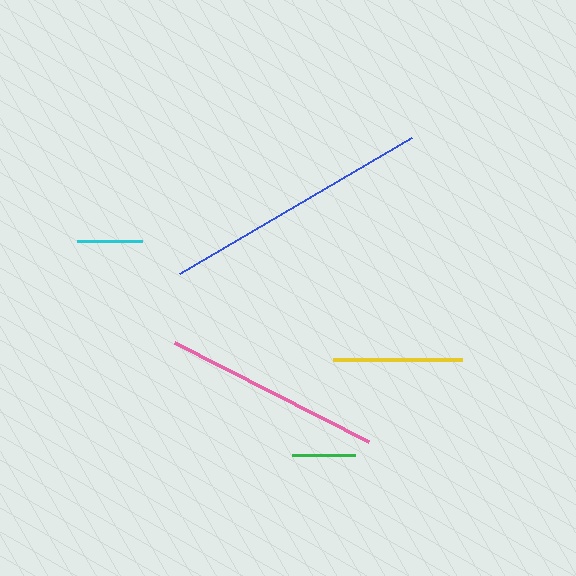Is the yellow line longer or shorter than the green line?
The yellow line is longer than the green line.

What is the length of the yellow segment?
The yellow segment is approximately 129 pixels long.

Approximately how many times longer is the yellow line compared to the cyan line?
The yellow line is approximately 2.0 times the length of the cyan line.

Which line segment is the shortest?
The green line is the shortest at approximately 64 pixels.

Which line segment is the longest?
The blue line is the longest at approximately 269 pixels.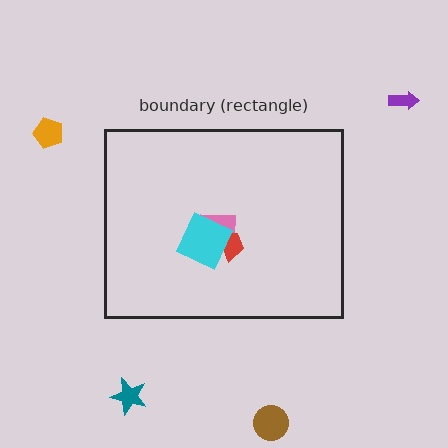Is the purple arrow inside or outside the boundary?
Outside.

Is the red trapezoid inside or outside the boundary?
Inside.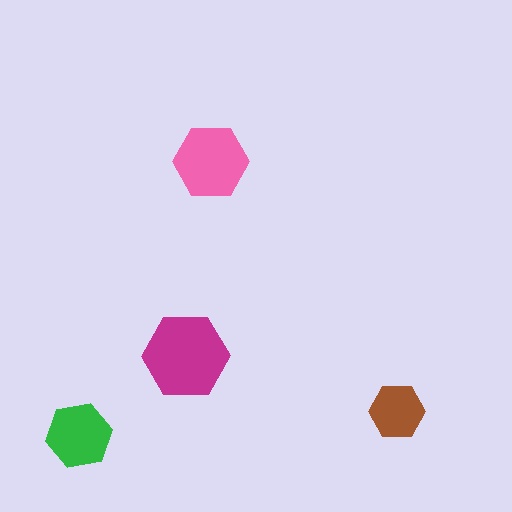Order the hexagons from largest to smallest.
the magenta one, the pink one, the green one, the brown one.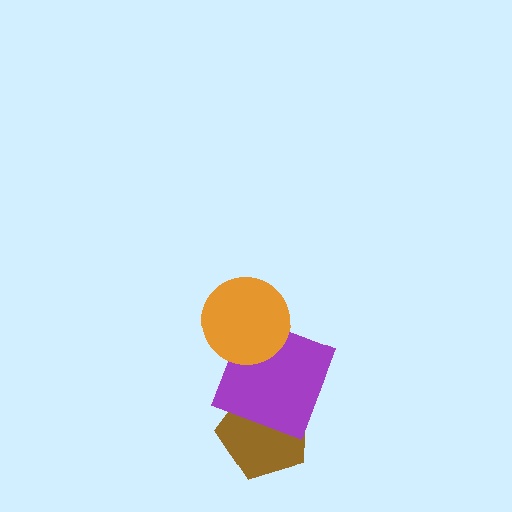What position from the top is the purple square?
The purple square is 2nd from the top.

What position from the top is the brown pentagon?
The brown pentagon is 3rd from the top.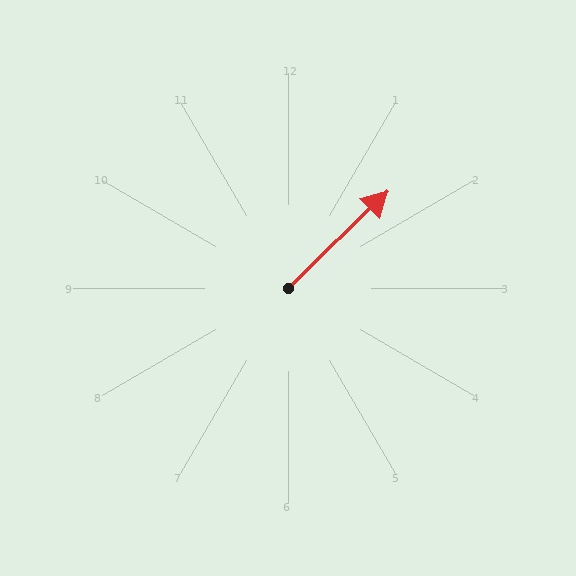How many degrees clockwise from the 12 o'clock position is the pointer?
Approximately 46 degrees.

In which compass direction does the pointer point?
Northeast.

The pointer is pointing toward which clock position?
Roughly 2 o'clock.